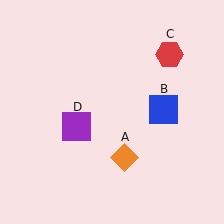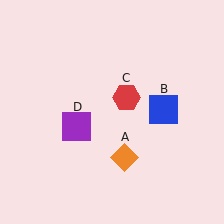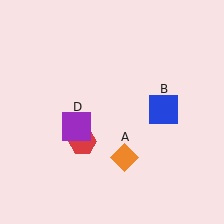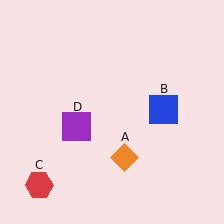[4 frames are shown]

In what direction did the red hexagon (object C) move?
The red hexagon (object C) moved down and to the left.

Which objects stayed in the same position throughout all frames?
Orange diamond (object A) and blue square (object B) and purple square (object D) remained stationary.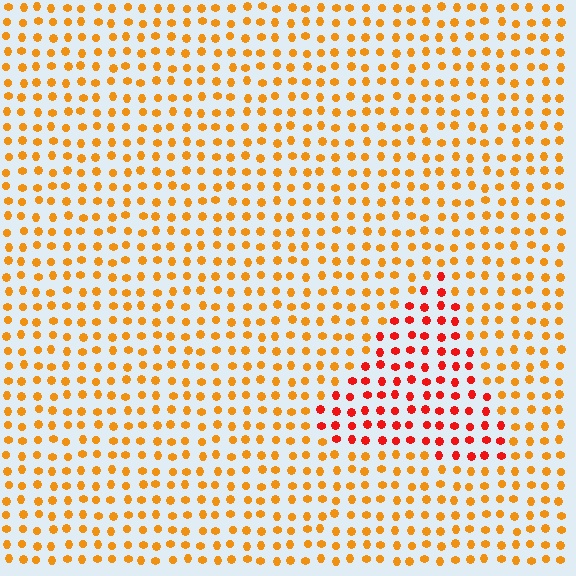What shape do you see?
I see a triangle.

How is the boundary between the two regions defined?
The boundary is defined purely by a slight shift in hue (about 35 degrees). Spacing, size, and orientation are identical on both sides.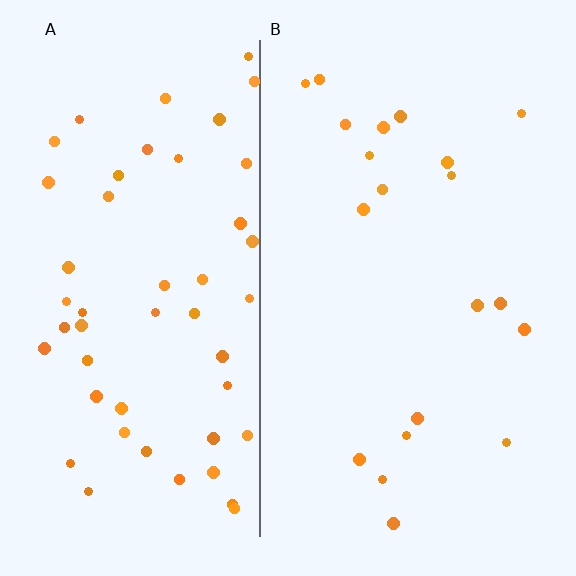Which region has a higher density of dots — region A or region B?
A (the left).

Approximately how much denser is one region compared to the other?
Approximately 2.5× — region A over region B.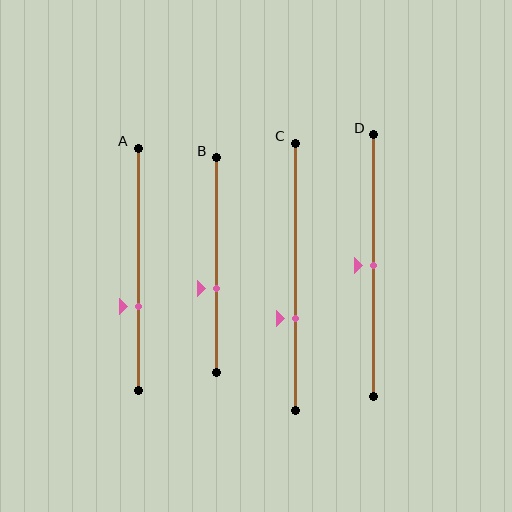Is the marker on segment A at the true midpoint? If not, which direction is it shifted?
No, the marker on segment A is shifted downward by about 15% of the segment length.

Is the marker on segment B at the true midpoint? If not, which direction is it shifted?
No, the marker on segment B is shifted downward by about 11% of the segment length.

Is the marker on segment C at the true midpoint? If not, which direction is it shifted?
No, the marker on segment C is shifted downward by about 16% of the segment length.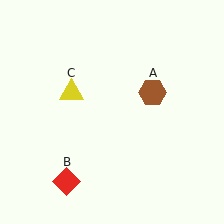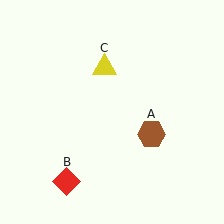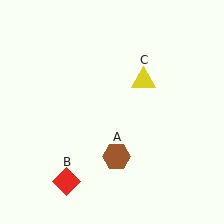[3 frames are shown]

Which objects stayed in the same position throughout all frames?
Red diamond (object B) remained stationary.